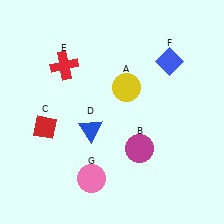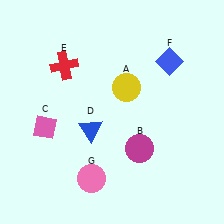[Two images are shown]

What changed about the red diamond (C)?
In Image 1, C is red. In Image 2, it changed to pink.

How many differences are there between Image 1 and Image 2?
There is 1 difference between the two images.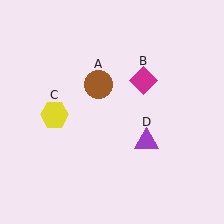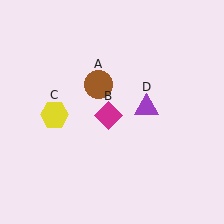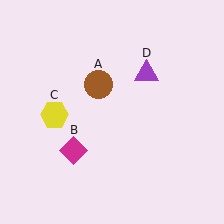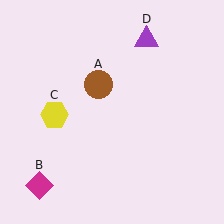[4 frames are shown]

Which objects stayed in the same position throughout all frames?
Brown circle (object A) and yellow hexagon (object C) remained stationary.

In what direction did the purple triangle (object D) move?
The purple triangle (object D) moved up.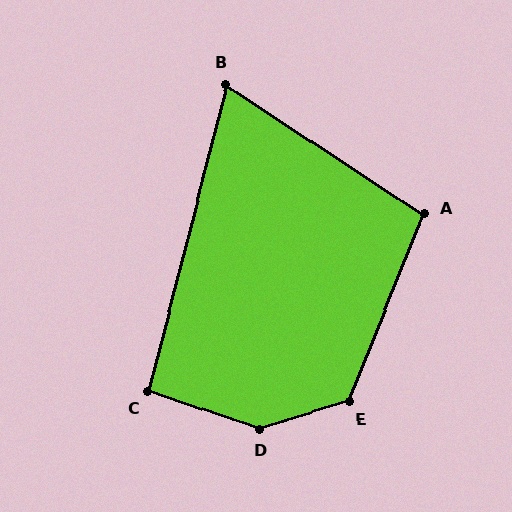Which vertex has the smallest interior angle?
B, at approximately 71 degrees.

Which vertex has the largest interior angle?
D, at approximately 144 degrees.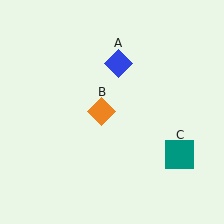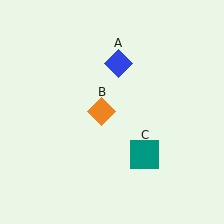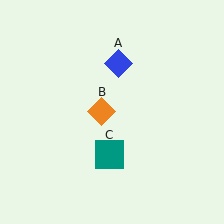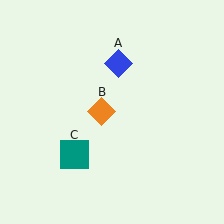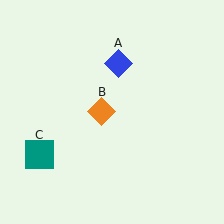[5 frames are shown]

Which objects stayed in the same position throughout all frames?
Blue diamond (object A) and orange diamond (object B) remained stationary.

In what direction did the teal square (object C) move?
The teal square (object C) moved left.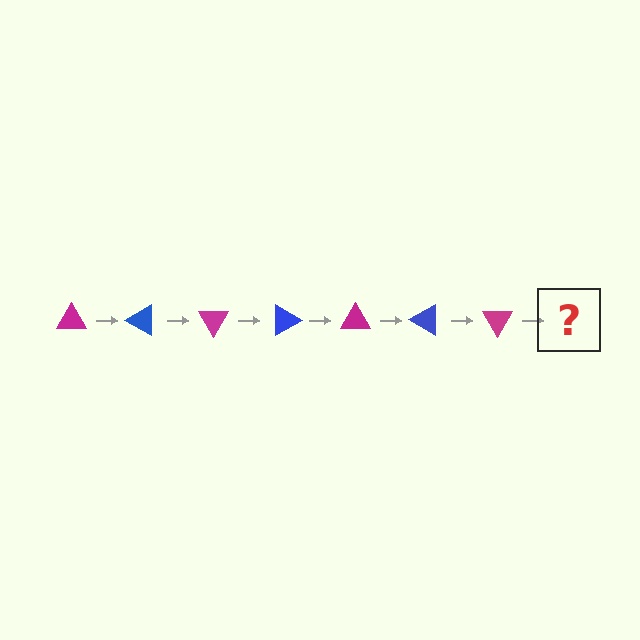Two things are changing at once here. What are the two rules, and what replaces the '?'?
The two rules are that it rotates 30 degrees each step and the color cycles through magenta and blue. The '?' should be a blue triangle, rotated 210 degrees from the start.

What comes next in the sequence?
The next element should be a blue triangle, rotated 210 degrees from the start.